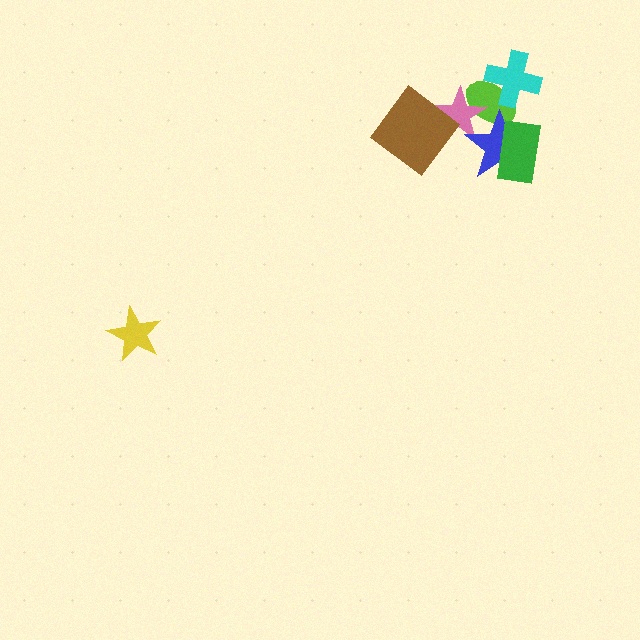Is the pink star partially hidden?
Yes, it is partially covered by another shape.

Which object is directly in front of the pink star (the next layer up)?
The blue star is directly in front of the pink star.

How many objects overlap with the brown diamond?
1 object overlaps with the brown diamond.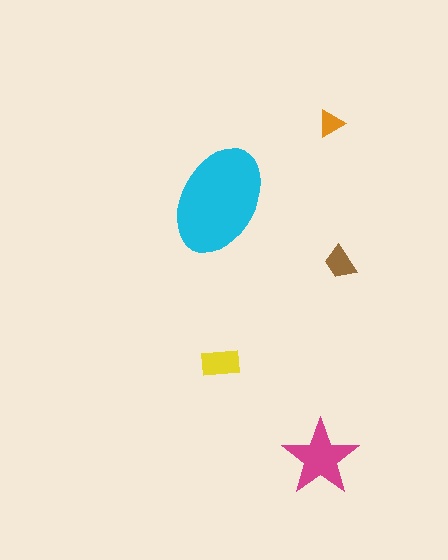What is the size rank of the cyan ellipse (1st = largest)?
1st.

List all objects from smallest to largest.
The orange triangle, the brown trapezoid, the yellow rectangle, the magenta star, the cyan ellipse.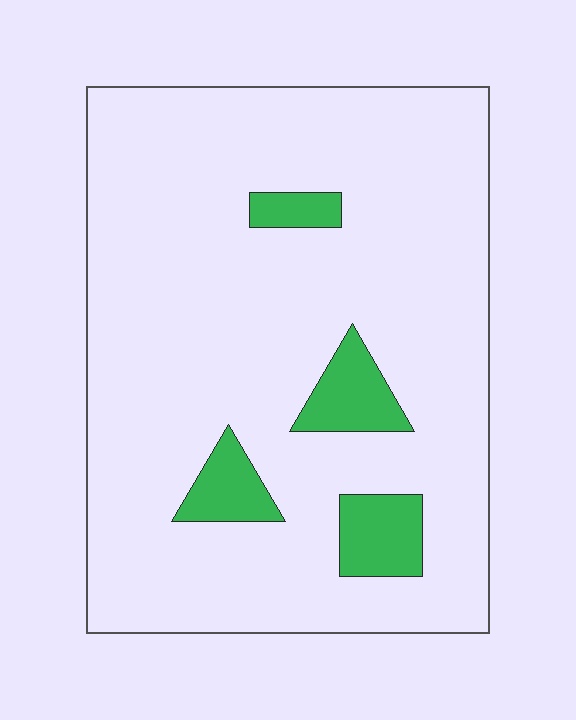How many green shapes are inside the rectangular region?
4.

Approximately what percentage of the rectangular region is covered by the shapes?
Approximately 10%.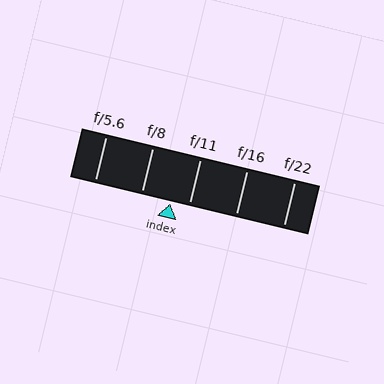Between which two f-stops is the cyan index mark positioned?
The index mark is between f/8 and f/11.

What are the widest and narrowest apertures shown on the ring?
The widest aperture shown is f/5.6 and the narrowest is f/22.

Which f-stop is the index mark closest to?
The index mark is closest to f/11.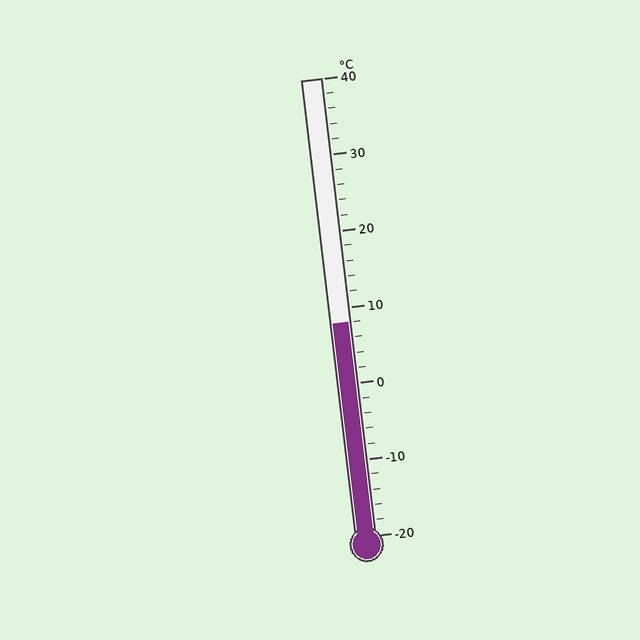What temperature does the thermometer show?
The thermometer shows approximately 8°C.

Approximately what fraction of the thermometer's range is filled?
The thermometer is filled to approximately 45% of its range.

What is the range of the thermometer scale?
The thermometer scale ranges from -20°C to 40°C.